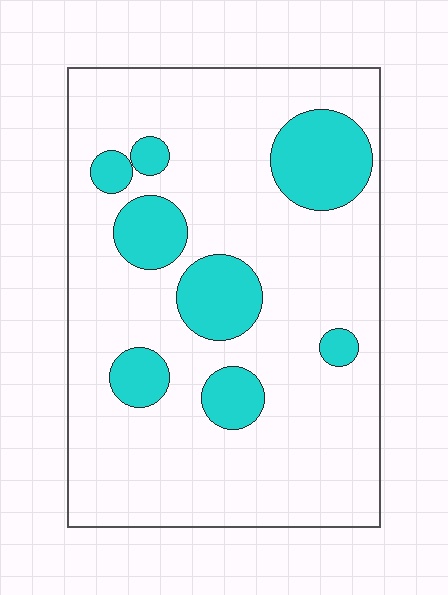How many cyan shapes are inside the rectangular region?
8.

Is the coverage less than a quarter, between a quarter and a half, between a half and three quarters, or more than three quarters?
Less than a quarter.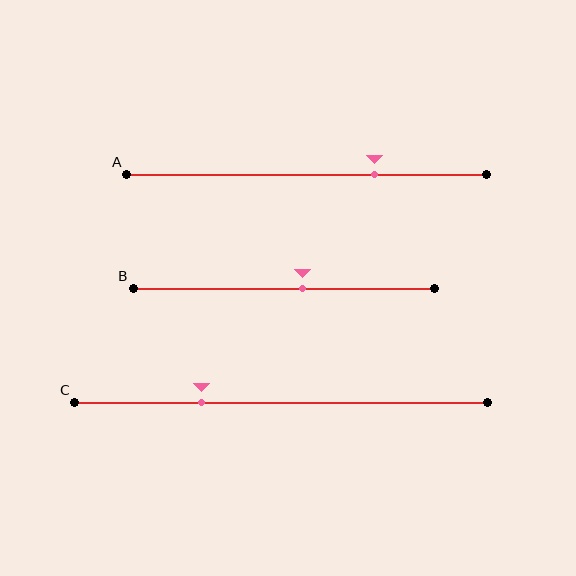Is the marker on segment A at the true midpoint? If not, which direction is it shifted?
No, the marker on segment A is shifted to the right by about 19% of the segment length.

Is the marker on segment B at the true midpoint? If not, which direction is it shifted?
No, the marker on segment B is shifted to the right by about 6% of the segment length.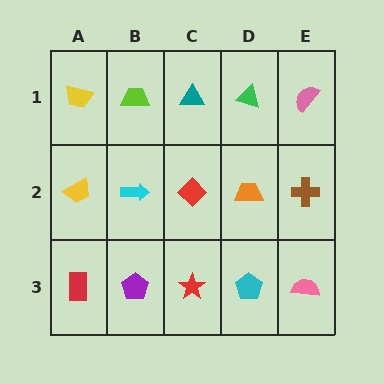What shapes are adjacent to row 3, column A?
A yellow trapezoid (row 2, column A), a purple pentagon (row 3, column B).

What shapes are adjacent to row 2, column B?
A lime trapezoid (row 1, column B), a purple pentagon (row 3, column B), a yellow trapezoid (row 2, column A), a red diamond (row 2, column C).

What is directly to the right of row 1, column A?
A lime trapezoid.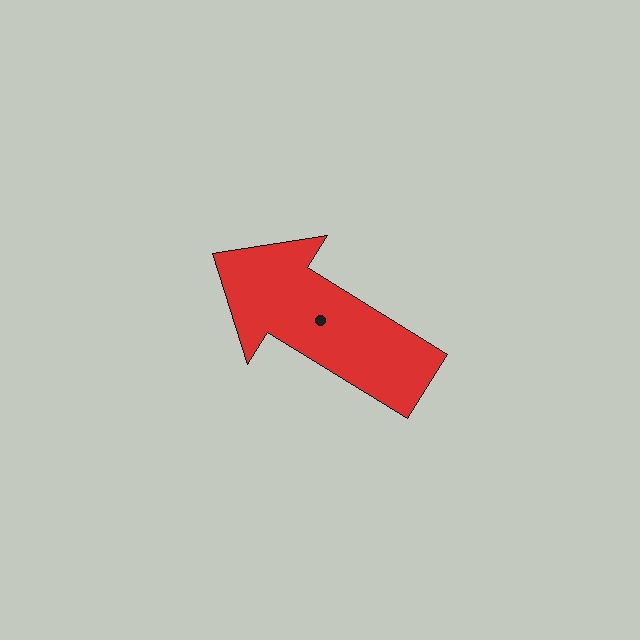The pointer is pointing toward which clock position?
Roughly 10 o'clock.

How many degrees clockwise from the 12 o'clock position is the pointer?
Approximately 302 degrees.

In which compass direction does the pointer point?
Northwest.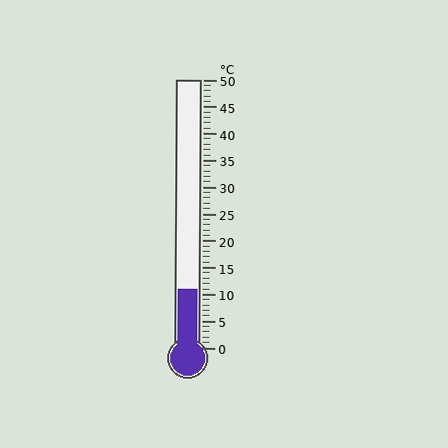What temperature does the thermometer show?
The thermometer shows approximately 11°C.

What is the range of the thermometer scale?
The thermometer scale ranges from 0°C to 50°C.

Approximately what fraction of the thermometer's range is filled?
The thermometer is filled to approximately 20% of its range.